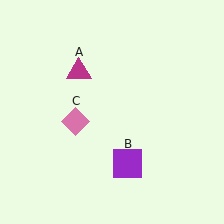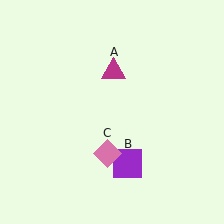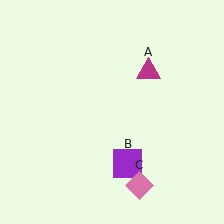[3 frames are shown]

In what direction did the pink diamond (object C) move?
The pink diamond (object C) moved down and to the right.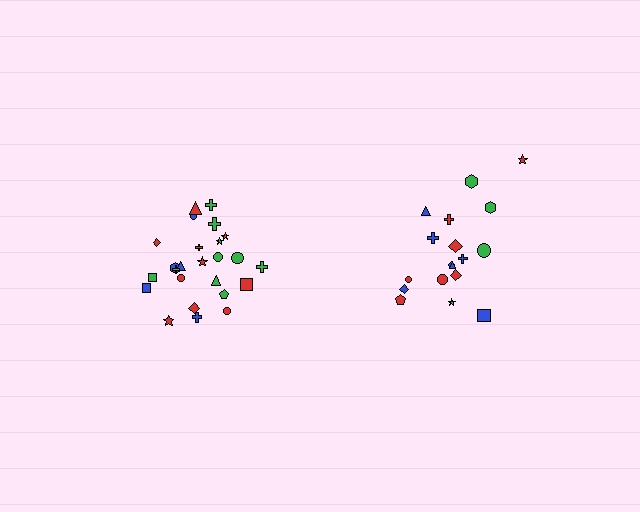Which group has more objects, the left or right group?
The left group.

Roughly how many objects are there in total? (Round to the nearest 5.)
Roughly 45 objects in total.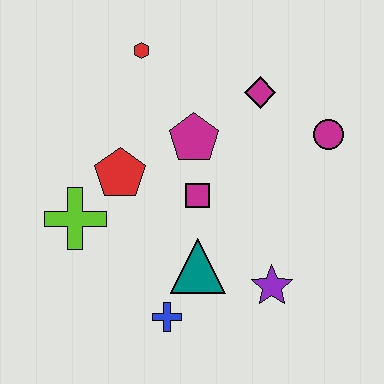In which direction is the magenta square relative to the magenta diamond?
The magenta square is below the magenta diamond.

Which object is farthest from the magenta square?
The red hexagon is farthest from the magenta square.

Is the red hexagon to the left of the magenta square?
Yes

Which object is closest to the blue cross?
The teal triangle is closest to the blue cross.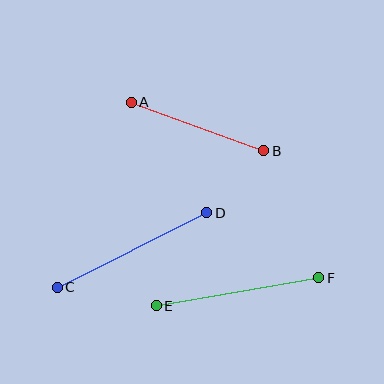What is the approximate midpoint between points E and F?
The midpoint is at approximately (238, 292) pixels.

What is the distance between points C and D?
The distance is approximately 167 pixels.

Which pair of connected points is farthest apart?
Points C and D are farthest apart.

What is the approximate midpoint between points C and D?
The midpoint is at approximately (132, 250) pixels.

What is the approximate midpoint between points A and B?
The midpoint is at approximately (198, 126) pixels.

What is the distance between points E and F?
The distance is approximately 165 pixels.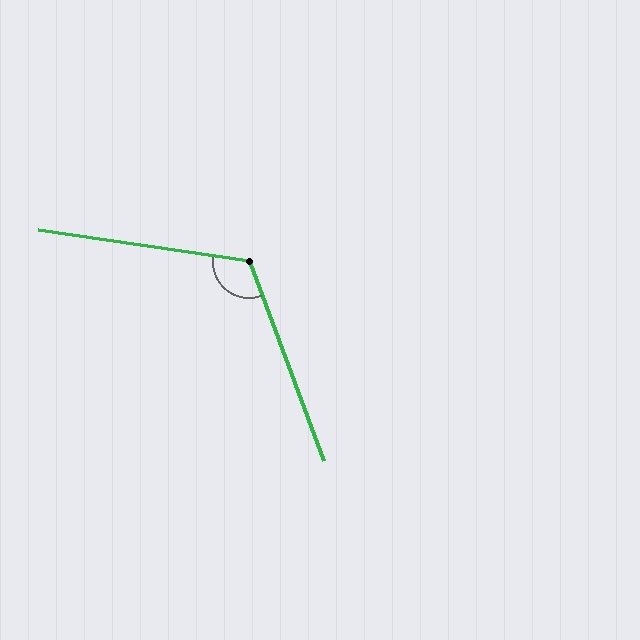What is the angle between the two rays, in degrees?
Approximately 119 degrees.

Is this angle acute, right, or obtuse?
It is obtuse.